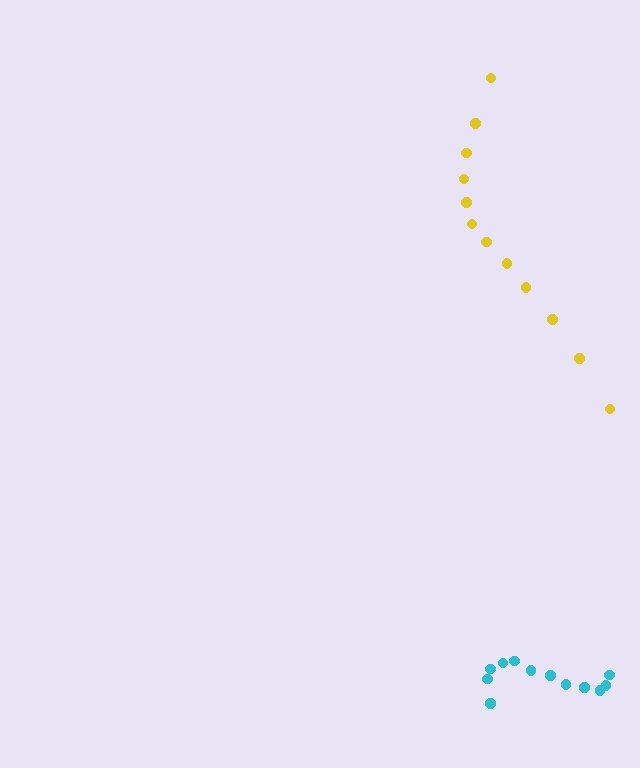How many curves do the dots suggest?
There are 2 distinct paths.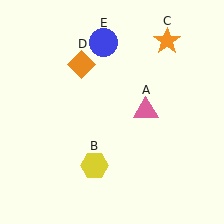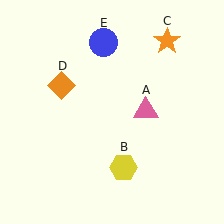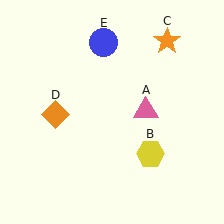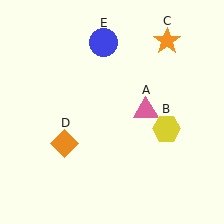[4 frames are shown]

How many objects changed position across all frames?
2 objects changed position: yellow hexagon (object B), orange diamond (object D).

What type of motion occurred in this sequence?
The yellow hexagon (object B), orange diamond (object D) rotated counterclockwise around the center of the scene.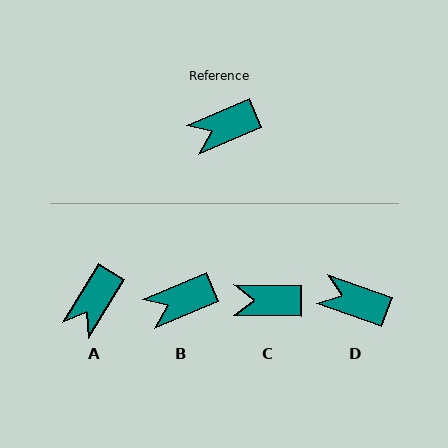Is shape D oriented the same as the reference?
No, it is off by about 43 degrees.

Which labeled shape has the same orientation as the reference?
B.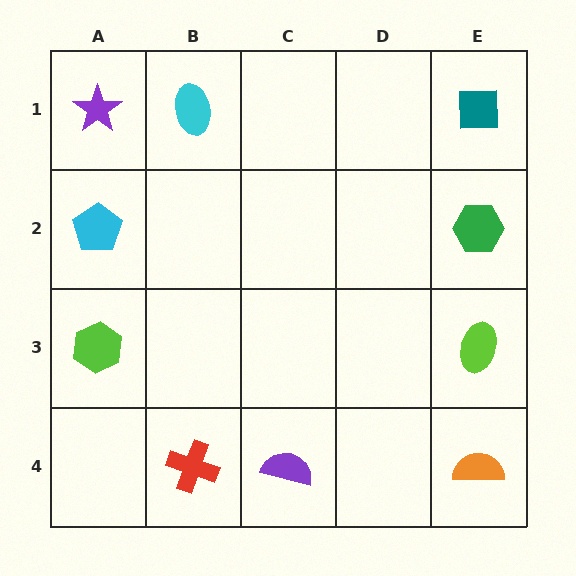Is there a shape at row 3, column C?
No, that cell is empty.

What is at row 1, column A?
A purple star.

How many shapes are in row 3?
2 shapes.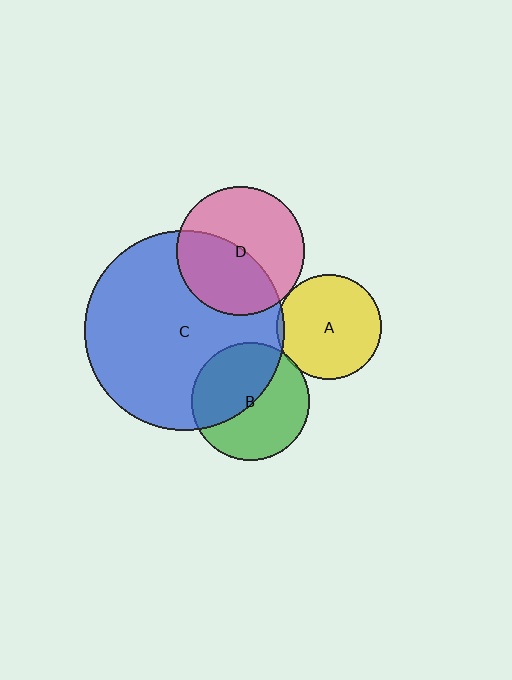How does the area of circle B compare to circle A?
Approximately 1.3 times.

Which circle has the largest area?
Circle C (blue).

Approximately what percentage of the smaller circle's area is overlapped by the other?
Approximately 45%.